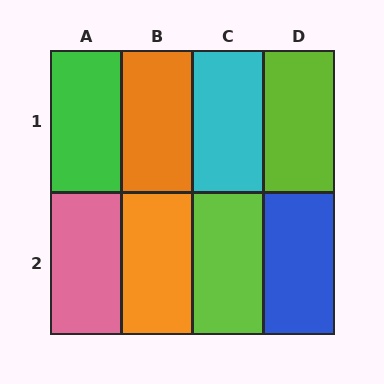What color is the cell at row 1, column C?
Cyan.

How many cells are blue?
1 cell is blue.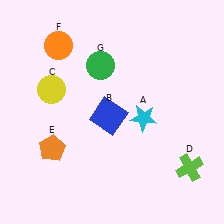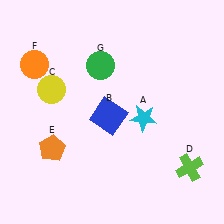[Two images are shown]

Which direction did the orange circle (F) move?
The orange circle (F) moved left.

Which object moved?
The orange circle (F) moved left.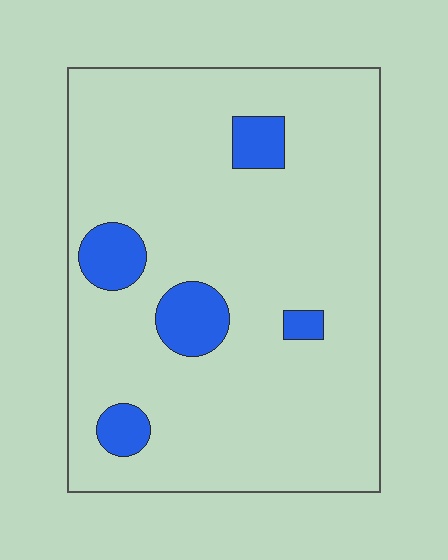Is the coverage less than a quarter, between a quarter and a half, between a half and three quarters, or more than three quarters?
Less than a quarter.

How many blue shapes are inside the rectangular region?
5.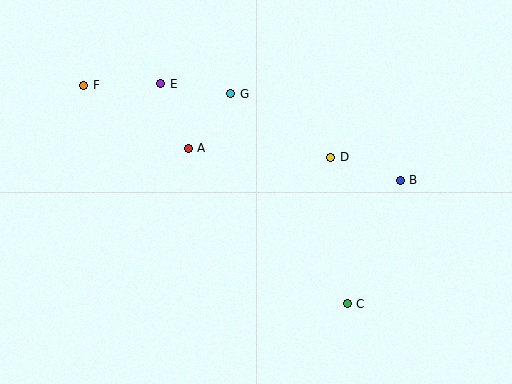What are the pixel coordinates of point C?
Point C is at (347, 304).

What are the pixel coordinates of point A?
Point A is at (188, 148).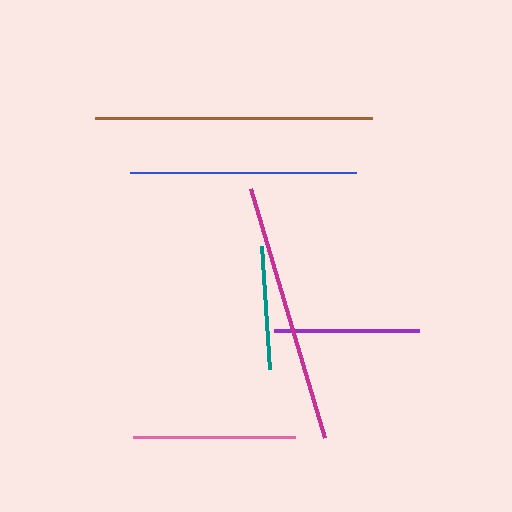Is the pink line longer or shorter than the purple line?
The pink line is longer than the purple line.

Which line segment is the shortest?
The teal line is the shortest at approximately 123 pixels.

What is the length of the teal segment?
The teal segment is approximately 123 pixels long.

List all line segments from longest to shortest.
From longest to shortest: brown, magenta, blue, pink, purple, teal.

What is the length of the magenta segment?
The magenta segment is approximately 260 pixels long.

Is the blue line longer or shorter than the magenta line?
The magenta line is longer than the blue line.